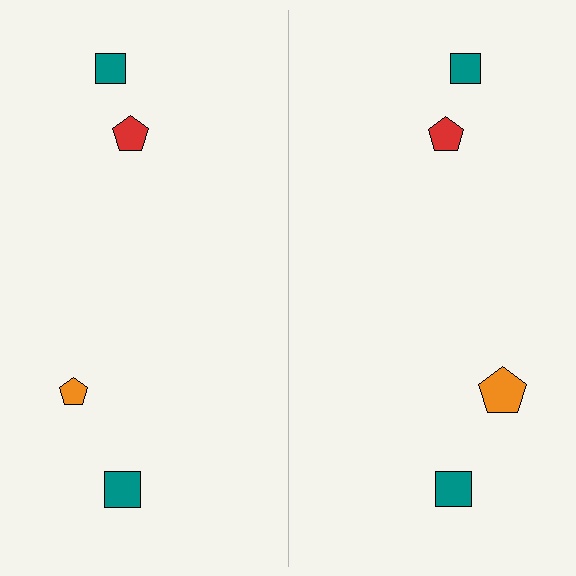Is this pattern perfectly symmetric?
No, the pattern is not perfectly symmetric. The orange pentagon on the right side has a different size than its mirror counterpart.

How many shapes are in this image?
There are 8 shapes in this image.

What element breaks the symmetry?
The orange pentagon on the right side has a different size than its mirror counterpart.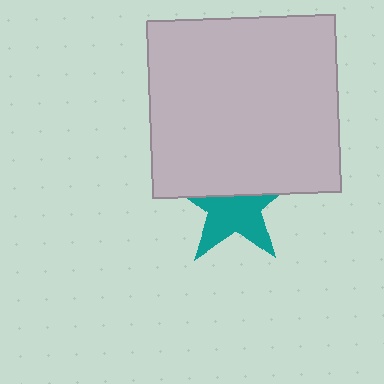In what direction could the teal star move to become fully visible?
The teal star could move down. That would shift it out from behind the light gray rectangle entirely.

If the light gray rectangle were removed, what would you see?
You would see the complete teal star.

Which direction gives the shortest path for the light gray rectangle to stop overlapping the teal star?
Moving up gives the shortest separation.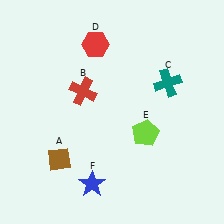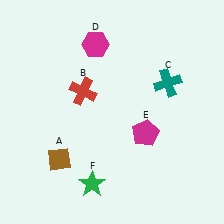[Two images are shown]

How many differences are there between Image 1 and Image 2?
There are 3 differences between the two images.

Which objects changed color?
D changed from red to magenta. E changed from lime to magenta. F changed from blue to green.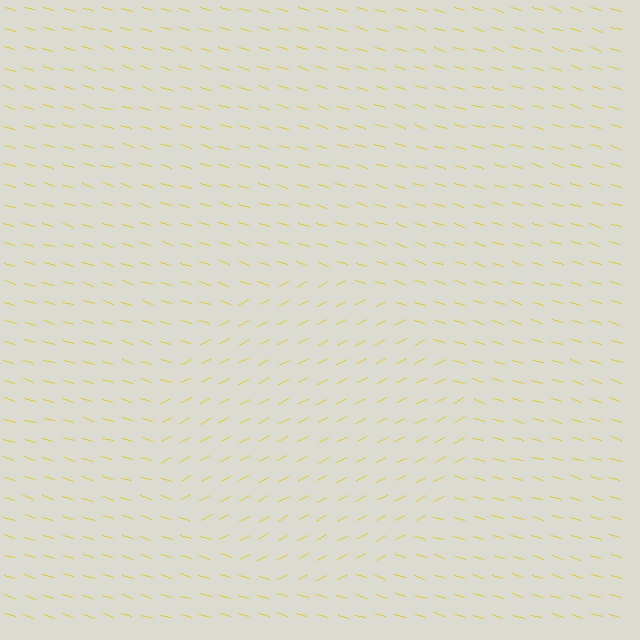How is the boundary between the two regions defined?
The boundary is defined purely by a change in line orientation (approximately 45 degrees difference). All lines are the same color and thickness.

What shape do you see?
I see a circle.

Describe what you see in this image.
The image is filled with small yellow line segments. A circle region in the image has lines oriented differently from the surrounding lines, creating a visible texture boundary.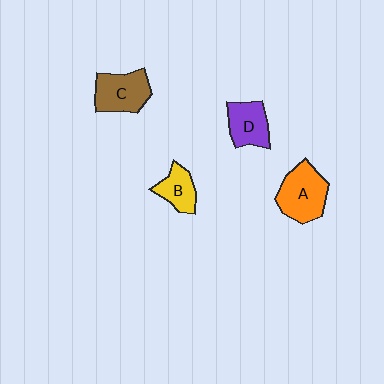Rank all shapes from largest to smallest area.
From largest to smallest: A (orange), C (brown), D (purple), B (yellow).